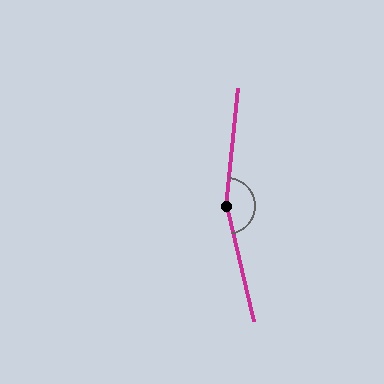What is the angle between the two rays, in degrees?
Approximately 161 degrees.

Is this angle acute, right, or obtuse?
It is obtuse.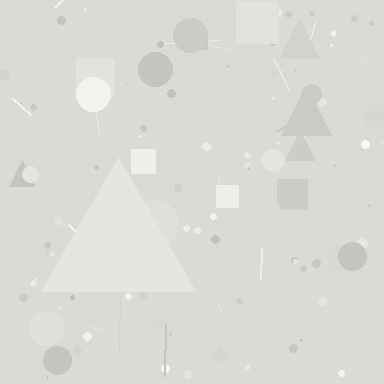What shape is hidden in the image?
A triangle is hidden in the image.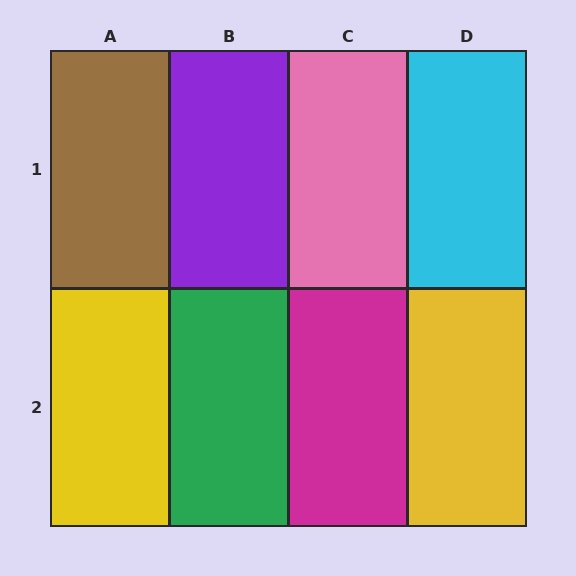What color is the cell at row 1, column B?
Purple.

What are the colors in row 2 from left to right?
Yellow, green, magenta, yellow.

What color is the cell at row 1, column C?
Pink.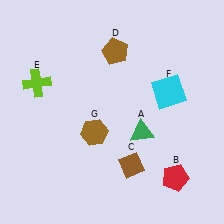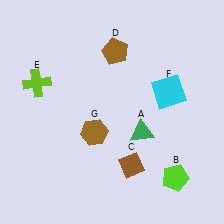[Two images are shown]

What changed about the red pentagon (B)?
In Image 1, B is red. In Image 2, it changed to lime.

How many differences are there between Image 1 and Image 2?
There is 1 difference between the two images.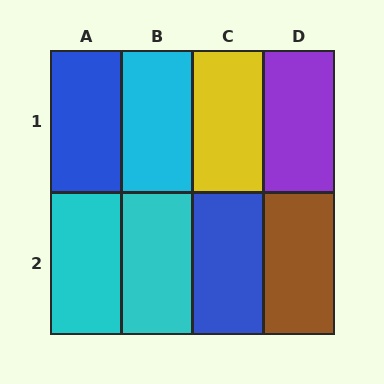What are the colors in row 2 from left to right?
Cyan, cyan, blue, brown.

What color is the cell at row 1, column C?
Yellow.